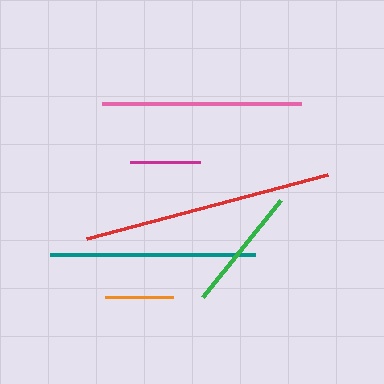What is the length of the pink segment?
The pink segment is approximately 199 pixels long.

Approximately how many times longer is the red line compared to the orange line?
The red line is approximately 3.7 times the length of the orange line.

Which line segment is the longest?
The red line is the longest at approximately 249 pixels.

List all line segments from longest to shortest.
From longest to shortest: red, teal, pink, green, magenta, orange.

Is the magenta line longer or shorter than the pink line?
The pink line is longer than the magenta line.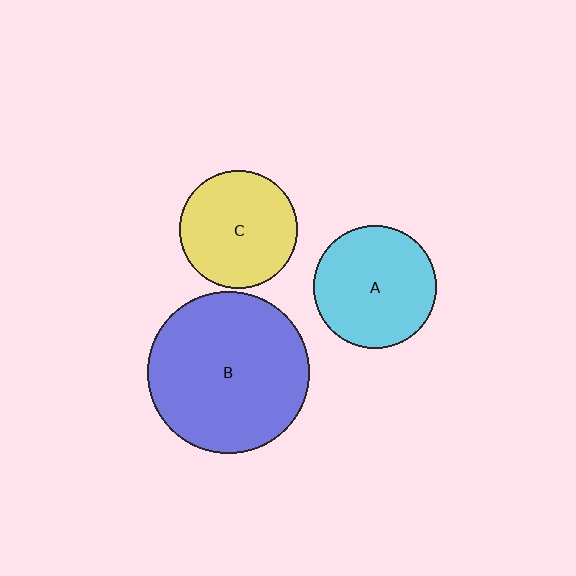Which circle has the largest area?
Circle B (blue).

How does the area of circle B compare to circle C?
Approximately 1.9 times.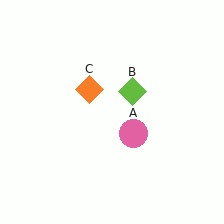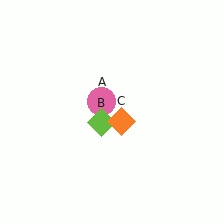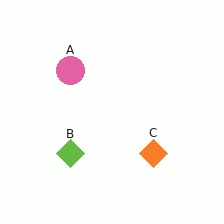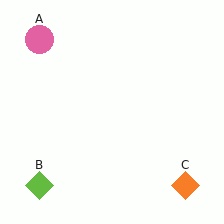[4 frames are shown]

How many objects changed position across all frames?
3 objects changed position: pink circle (object A), lime diamond (object B), orange diamond (object C).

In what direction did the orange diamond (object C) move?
The orange diamond (object C) moved down and to the right.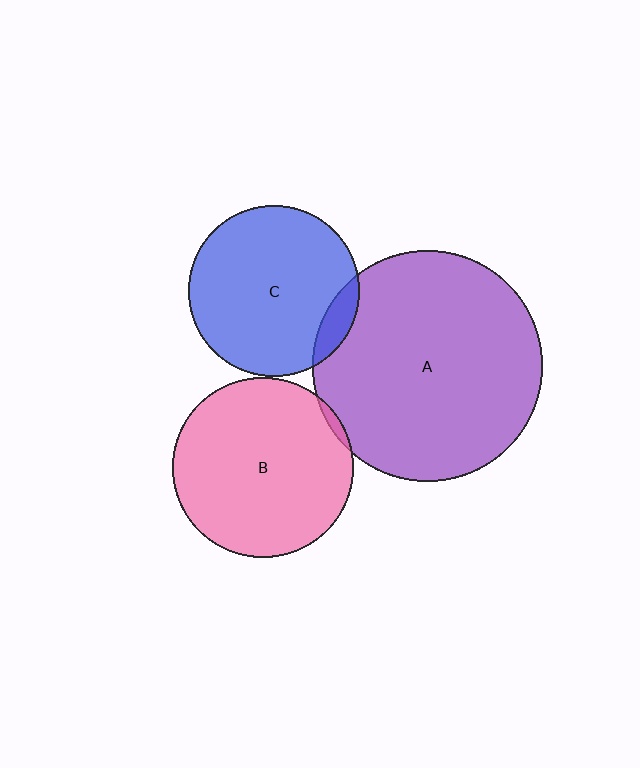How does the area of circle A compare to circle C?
Approximately 1.8 times.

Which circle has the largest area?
Circle A (purple).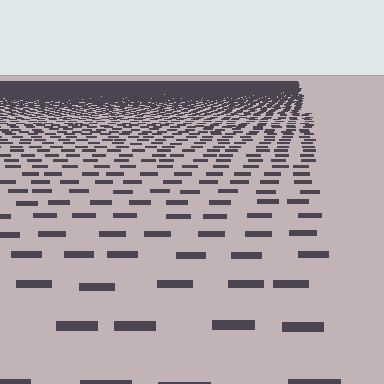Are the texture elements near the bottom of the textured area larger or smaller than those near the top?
Larger. Near the bottom, elements are closer to the viewer and appear at a bigger on-screen size.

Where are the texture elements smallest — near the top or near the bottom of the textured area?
Near the top.